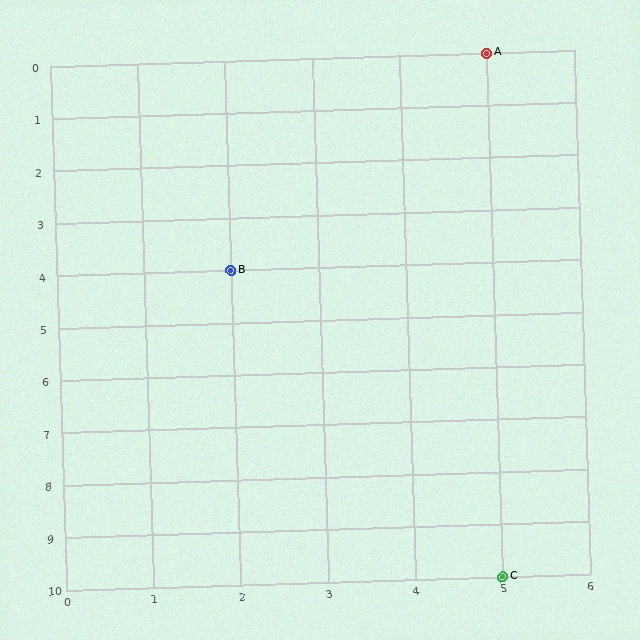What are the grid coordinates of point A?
Point A is at grid coordinates (5, 0).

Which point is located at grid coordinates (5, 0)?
Point A is at (5, 0).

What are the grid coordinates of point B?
Point B is at grid coordinates (2, 4).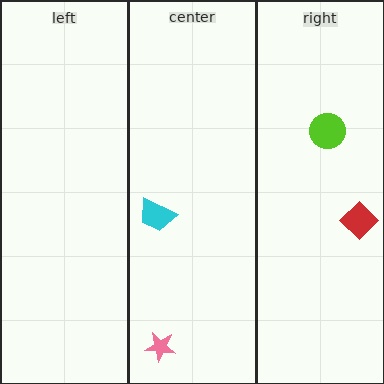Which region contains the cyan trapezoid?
The center region.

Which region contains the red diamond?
The right region.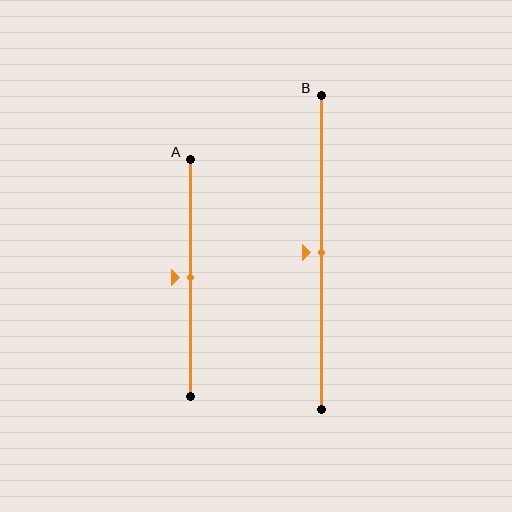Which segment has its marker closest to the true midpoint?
Segment A has its marker closest to the true midpoint.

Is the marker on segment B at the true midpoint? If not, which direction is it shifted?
Yes, the marker on segment B is at the true midpoint.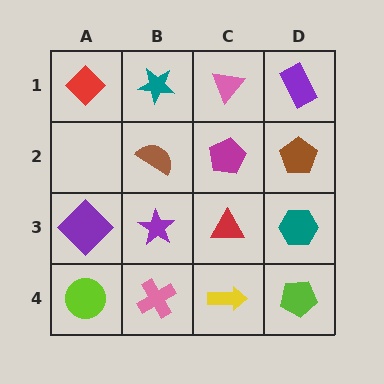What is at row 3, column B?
A purple star.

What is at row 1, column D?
A purple rectangle.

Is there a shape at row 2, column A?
No, that cell is empty.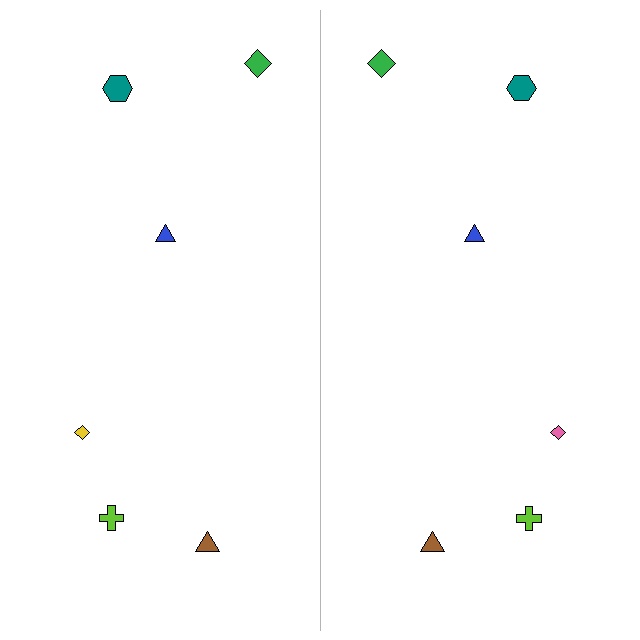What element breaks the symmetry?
The pink diamond on the right side breaks the symmetry — its mirror counterpart is yellow.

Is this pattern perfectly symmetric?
No, the pattern is not perfectly symmetric. The pink diamond on the right side breaks the symmetry — its mirror counterpart is yellow.